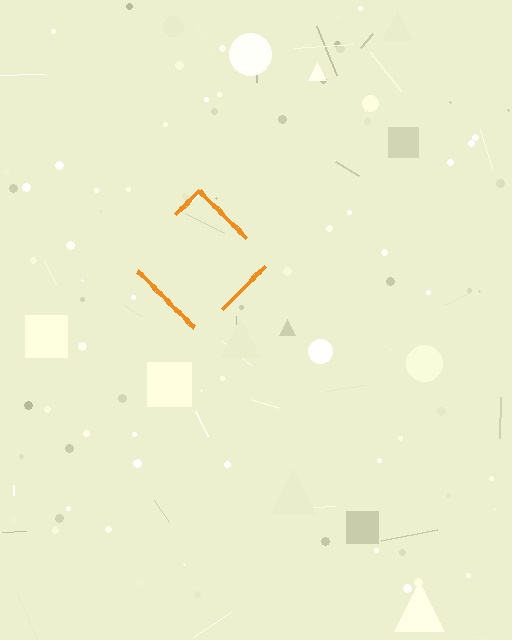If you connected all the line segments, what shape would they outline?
They would outline a diamond.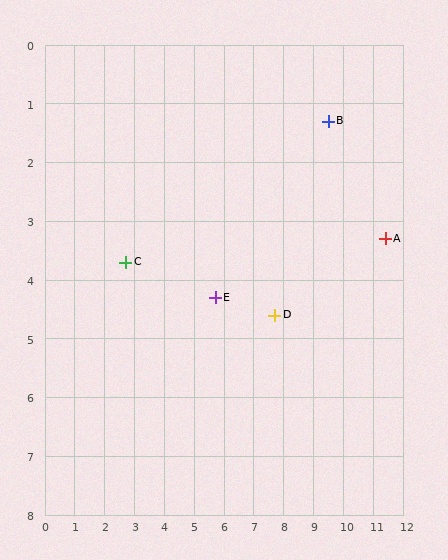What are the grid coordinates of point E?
Point E is at approximately (5.7, 4.3).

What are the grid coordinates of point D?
Point D is at approximately (7.7, 4.6).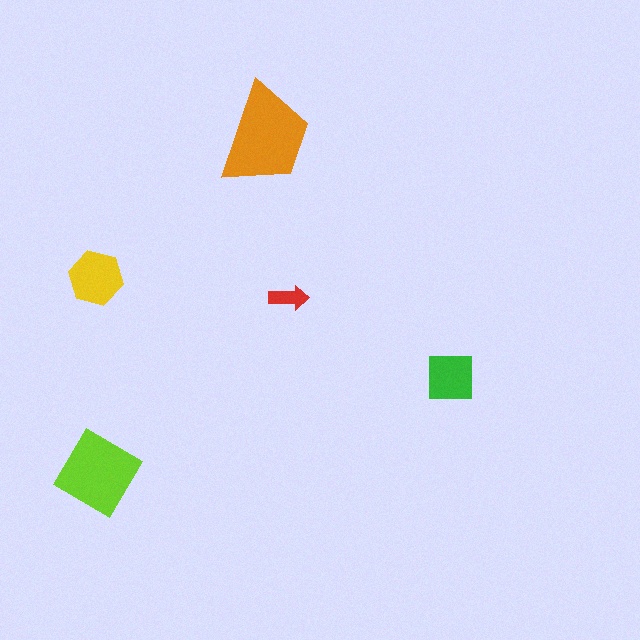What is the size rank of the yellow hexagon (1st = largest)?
3rd.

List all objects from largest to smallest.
The orange trapezoid, the lime diamond, the yellow hexagon, the green square, the red arrow.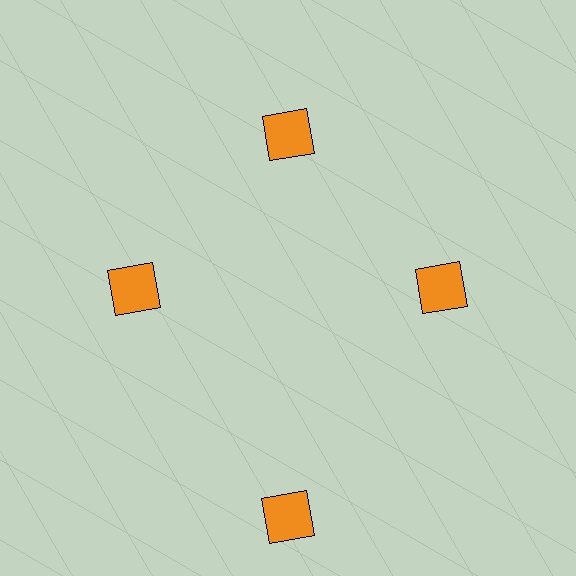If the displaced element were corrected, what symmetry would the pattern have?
It would have 4-fold rotational symmetry — the pattern would map onto itself every 90 degrees.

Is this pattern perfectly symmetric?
No. The 4 orange squares are arranged in a ring, but one element near the 6 o'clock position is pushed outward from the center, breaking the 4-fold rotational symmetry.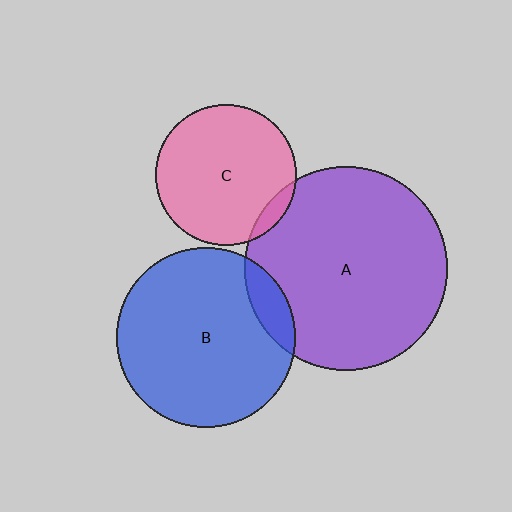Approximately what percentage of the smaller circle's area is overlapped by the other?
Approximately 5%.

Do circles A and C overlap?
Yes.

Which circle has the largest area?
Circle A (purple).